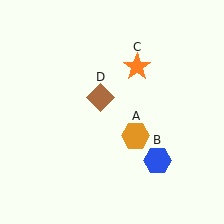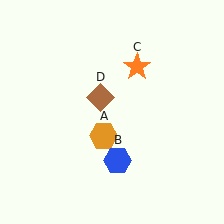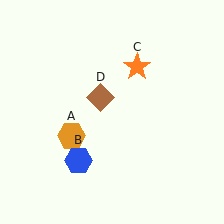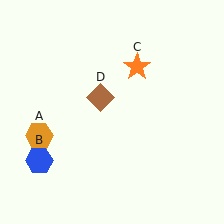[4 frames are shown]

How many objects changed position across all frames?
2 objects changed position: orange hexagon (object A), blue hexagon (object B).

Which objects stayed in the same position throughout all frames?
Orange star (object C) and brown diamond (object D) remained stationary.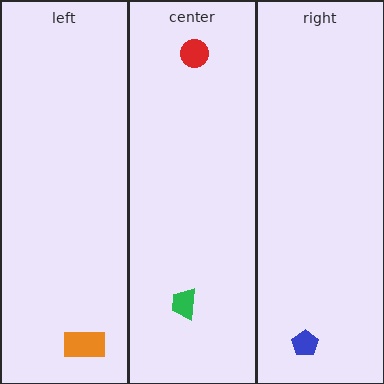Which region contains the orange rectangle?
The left region.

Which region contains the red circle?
The center region.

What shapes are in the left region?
The orange rectangle.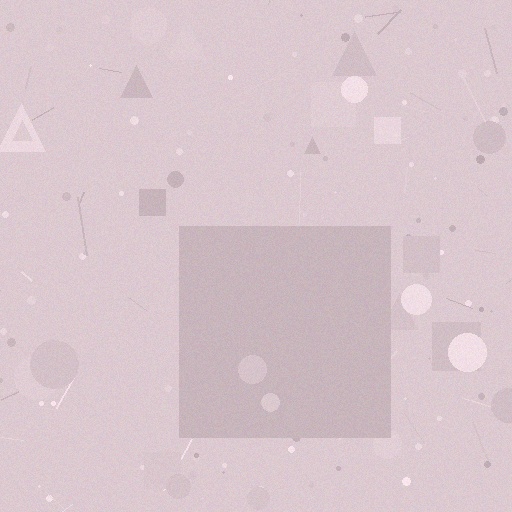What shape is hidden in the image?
A square is hidden in the image.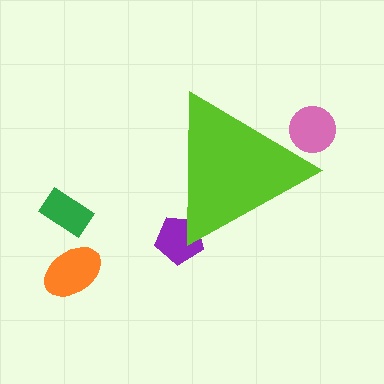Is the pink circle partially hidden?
Yes, the pink circle is partially hidden behind the lime triangle.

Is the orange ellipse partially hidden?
No, the orange ellipse is fully visible.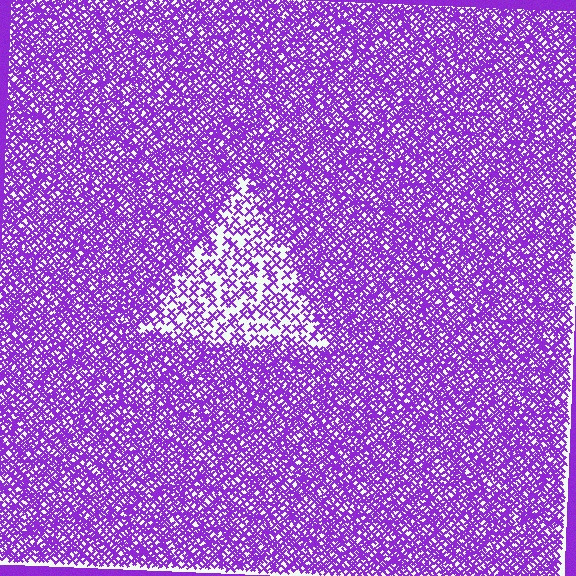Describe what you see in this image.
The image contains small purple elements arranged at two different densities. A triangle-shaped region is visible where the elements are less densely packed than the surrounding area.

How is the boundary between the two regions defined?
The boundary is defined by a change in element density (approximately 2.5x ratio). All elements are the same color, size, and shape.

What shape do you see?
I see a triangle.